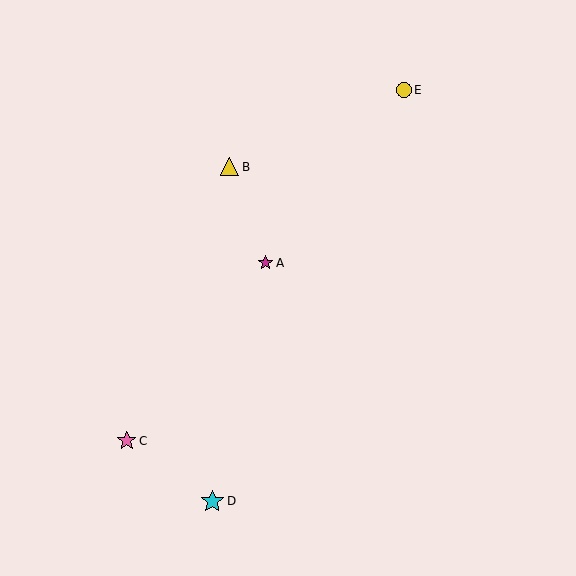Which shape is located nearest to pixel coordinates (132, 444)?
The pink star (labeled C) at (127, 441) is nearest to that location.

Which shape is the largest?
The cyan star (labeled D) is the largest.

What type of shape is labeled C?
Shape C is a pink star.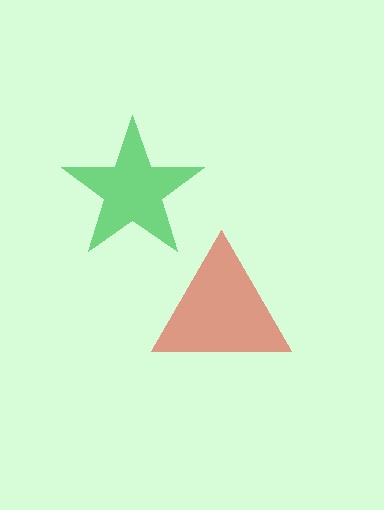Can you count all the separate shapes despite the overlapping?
Yes, there are 2 separate shapes.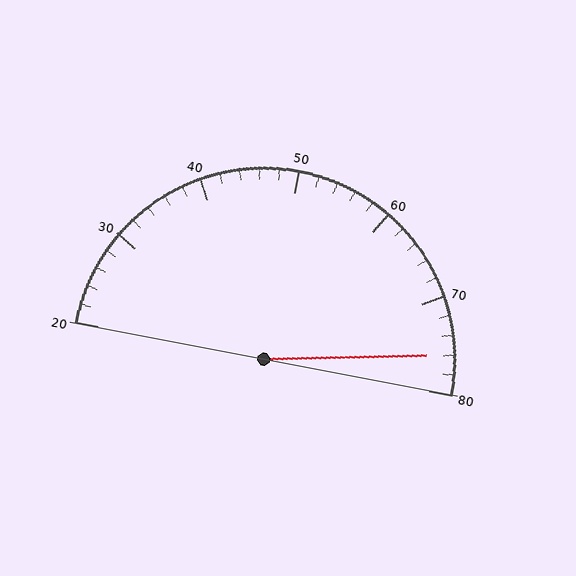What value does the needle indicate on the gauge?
The needle indicates approximately 76.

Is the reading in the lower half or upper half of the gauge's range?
The reading is in the upper half of the range (20 to 80).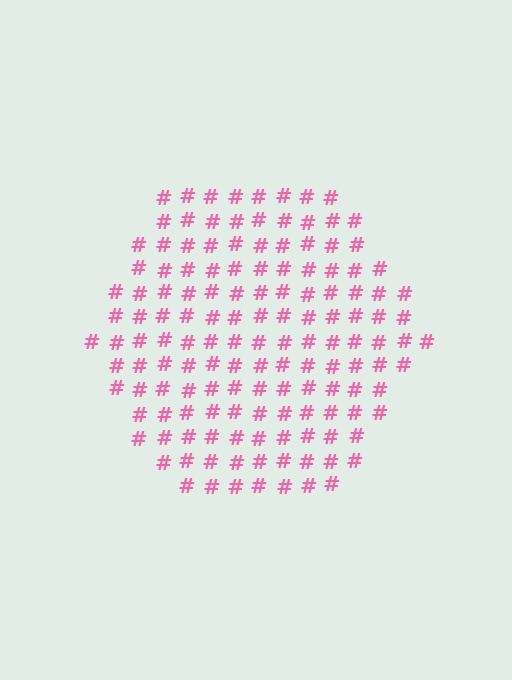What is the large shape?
The large shape is a hexagon.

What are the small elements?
The small elements are hash symbols.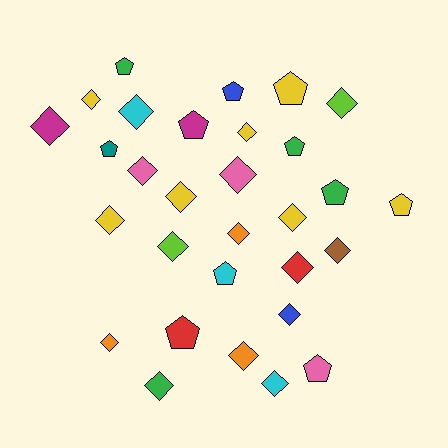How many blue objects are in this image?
There are 2 blue objects.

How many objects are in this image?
There are 30 objects.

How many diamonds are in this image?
There are 19 diamonds.